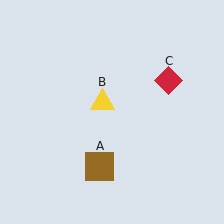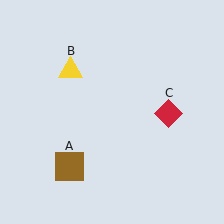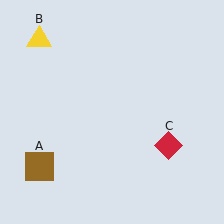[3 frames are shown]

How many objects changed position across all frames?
3 objects changed position: brown square (object A), yellow triangle (object B), red diamond (object C).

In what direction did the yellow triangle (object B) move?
The yellow triangle (object B) moved up and to the left.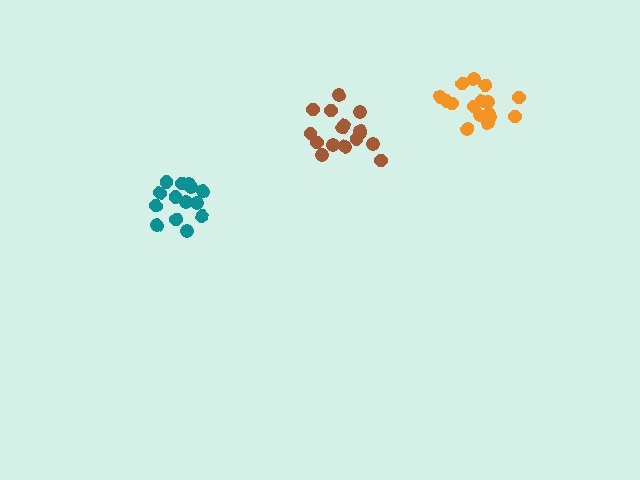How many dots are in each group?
Group 1: 14 dots, Group 2: 16 dots, Group 3: 16 dots (46 total).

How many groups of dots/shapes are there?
There are 3 groups.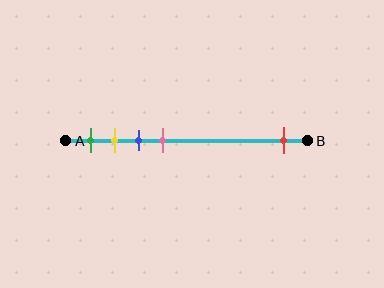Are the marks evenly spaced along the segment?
No, the marks are not evenly spaced.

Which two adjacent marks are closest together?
The yellow and blue marks are the closest adjacent pair.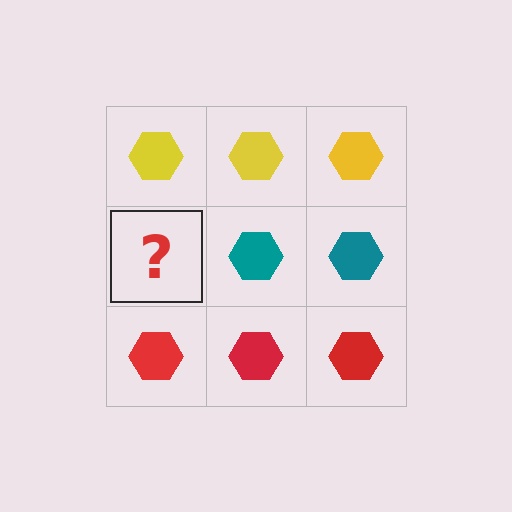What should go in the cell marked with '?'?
The missing cell should contain a teal hexagon.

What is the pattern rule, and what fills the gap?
The rule is that each row has a consistent color. The gap should be filled with a teal hexagon.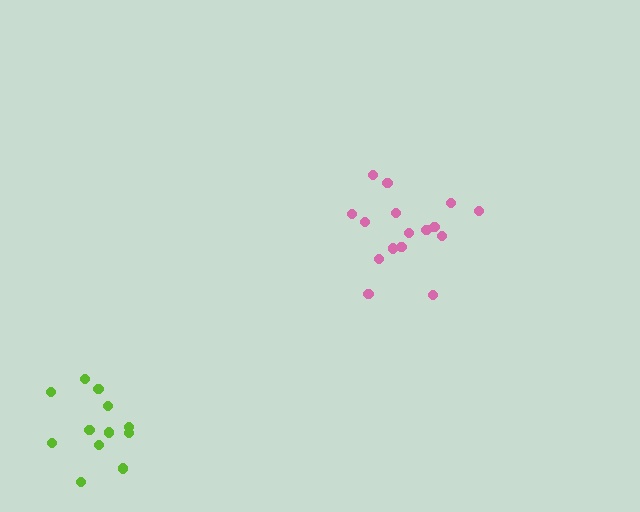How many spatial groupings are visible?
There are 2 spatial groupings.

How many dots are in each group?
Group 1: 16 dots, Group 2: 12 dots (28 total).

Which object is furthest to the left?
The lime cluster is leftmost.